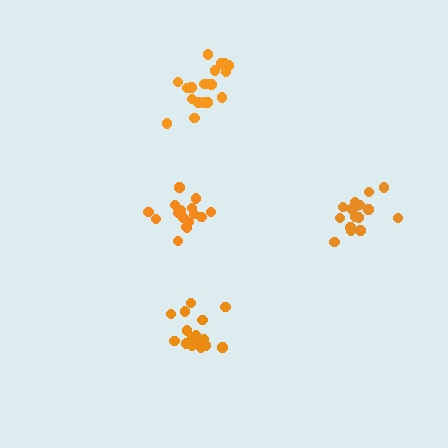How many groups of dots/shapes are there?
There are 4 groups.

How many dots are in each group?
Group 1: 19 dots, Group 2: 16 dots, Group 3: 16 dots, Group 4: 17 dots (68 total).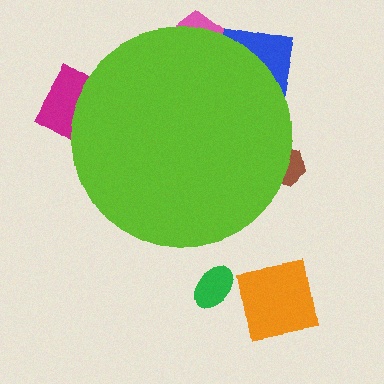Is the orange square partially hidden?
No, the orange square is fully visible.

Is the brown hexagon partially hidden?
Yes, the brown hexagon is partially hidden behind the lime circle.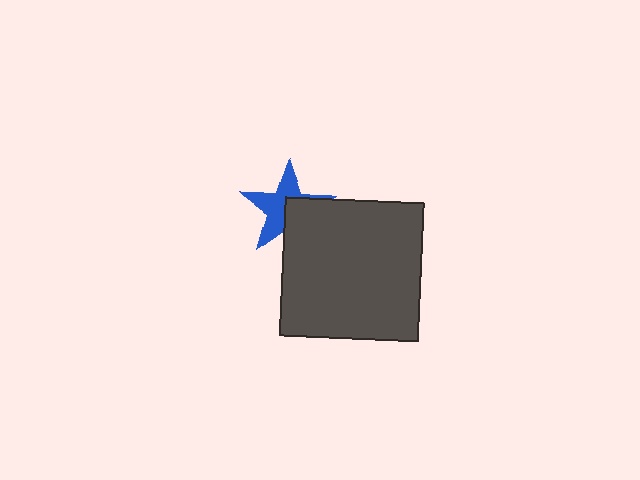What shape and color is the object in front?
The object in front is a dark gray square.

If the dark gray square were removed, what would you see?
You would see the complete blue star.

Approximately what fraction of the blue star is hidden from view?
Roughly 42% of the blue star is hidden behind the dark gray square.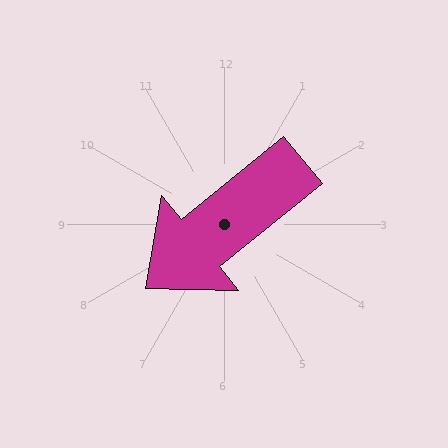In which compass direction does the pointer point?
Southwest.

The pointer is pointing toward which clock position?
Roughly 8 o'clock.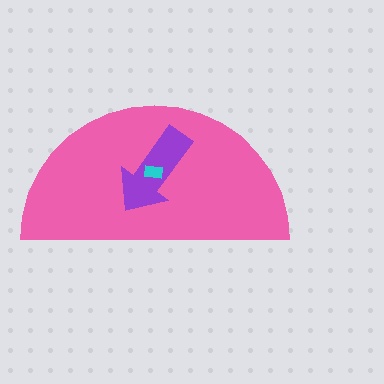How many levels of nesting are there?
3.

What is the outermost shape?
The pink semicircle.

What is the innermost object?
The cyan rectangle.